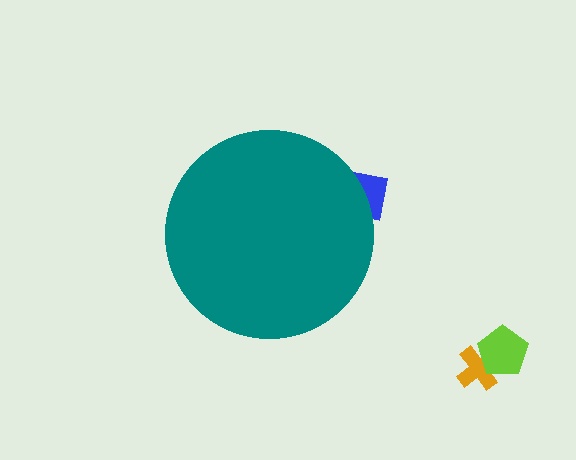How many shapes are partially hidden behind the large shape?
1 shape is partially hidden.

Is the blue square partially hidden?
Yes, the blue square is partially hidden behind the teal circle.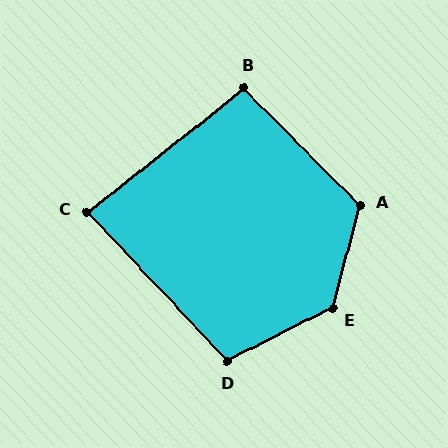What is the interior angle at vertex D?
Approximately 106 degrees (obtuse).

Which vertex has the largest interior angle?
E, at approximately 132 degrees.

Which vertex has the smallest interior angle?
C, at approximately 85 degrees.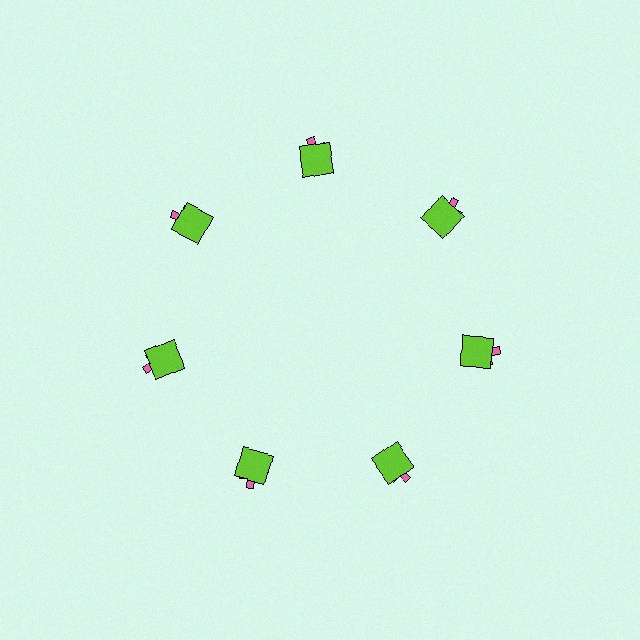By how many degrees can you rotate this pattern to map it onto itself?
The pattern maps onto itself every 51 degrees of rotation.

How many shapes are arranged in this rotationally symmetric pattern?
There are 14 shapes, arranged in 7 groups of 2.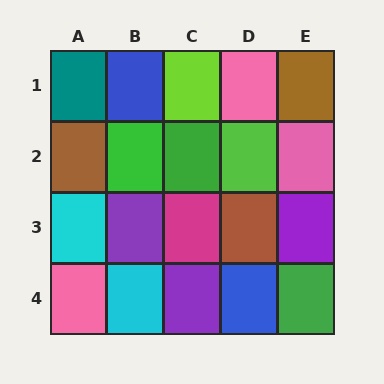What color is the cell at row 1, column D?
Pink.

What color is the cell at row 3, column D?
Brown.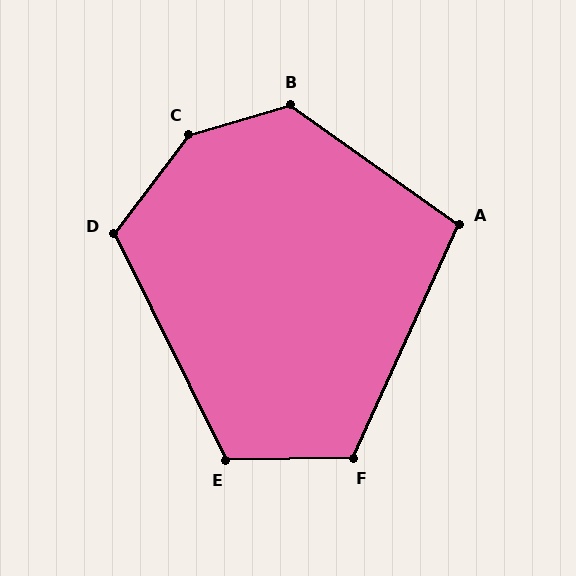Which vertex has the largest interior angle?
C, at approximately 143 degrees.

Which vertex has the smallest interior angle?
A, at approximately 101 degrees.